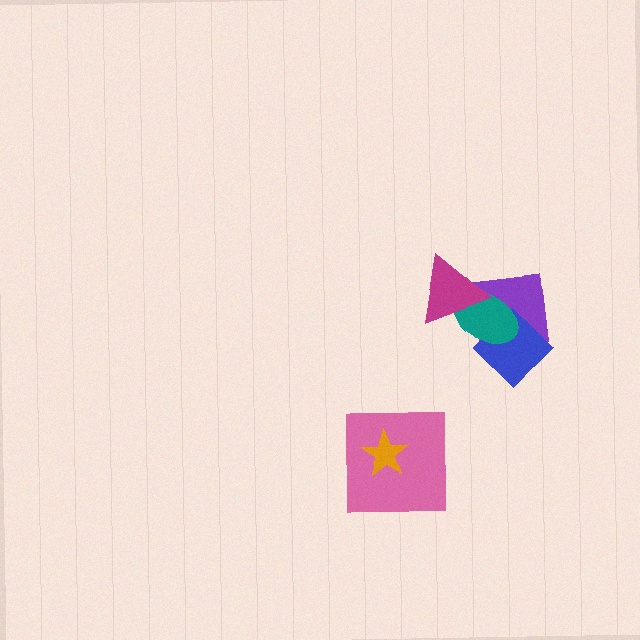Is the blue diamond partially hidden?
Yes, it is partially covered by another shape.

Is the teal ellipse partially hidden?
Yes, it is partially covered by another shape.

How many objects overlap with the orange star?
1 object overlaps with the orange star.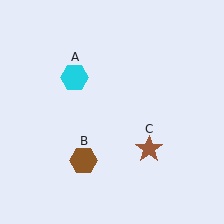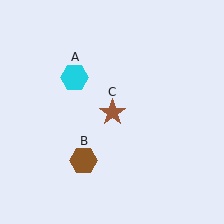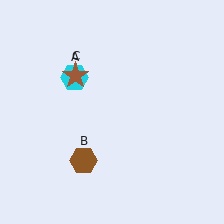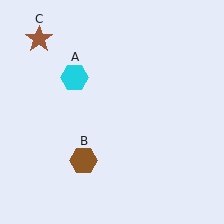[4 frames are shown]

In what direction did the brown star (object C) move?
The brown star (object C) moved up and to the left.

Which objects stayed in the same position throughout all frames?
Cyan hexagon (object A) and brown hexagon (object B) remained stationary.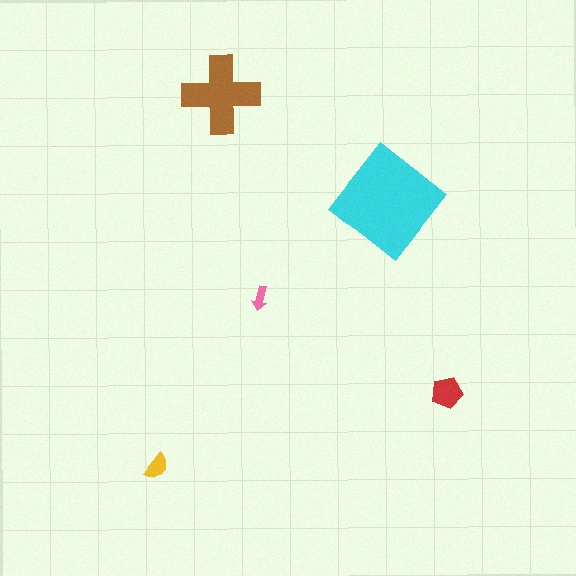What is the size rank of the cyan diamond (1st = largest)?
1st.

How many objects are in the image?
There are 5 objects in the image.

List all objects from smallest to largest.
The pink arrow, the yellow semicircle, the red pentagon, the brown cross, the cyan diamond.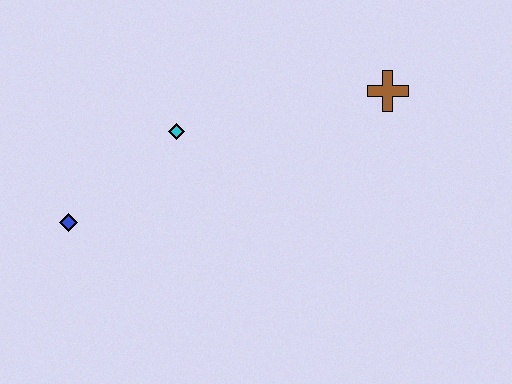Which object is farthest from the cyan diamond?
The brown cross is farthest from the cyan diamond.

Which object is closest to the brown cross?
The cyan diamond is closest to the brown cross.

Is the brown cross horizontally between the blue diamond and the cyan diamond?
No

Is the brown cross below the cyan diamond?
No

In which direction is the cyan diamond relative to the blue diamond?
The cyan diamond is to the right of the blue diamond.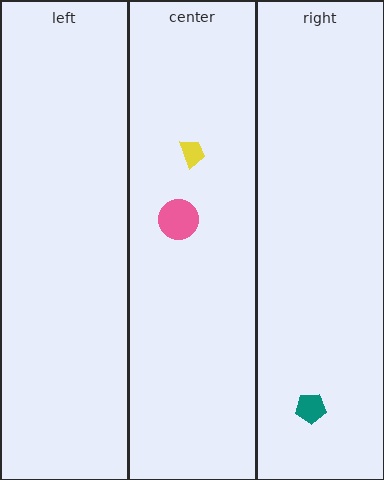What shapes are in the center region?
The pink circle, the yellow trapezoid.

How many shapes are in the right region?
1.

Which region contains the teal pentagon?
The right region.